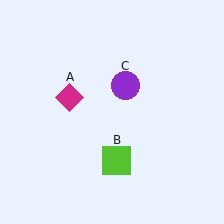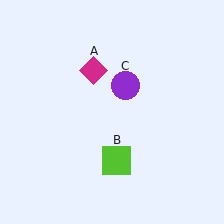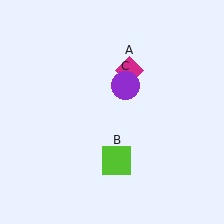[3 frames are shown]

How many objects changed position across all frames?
1 object changed position: magenta diamond (object A).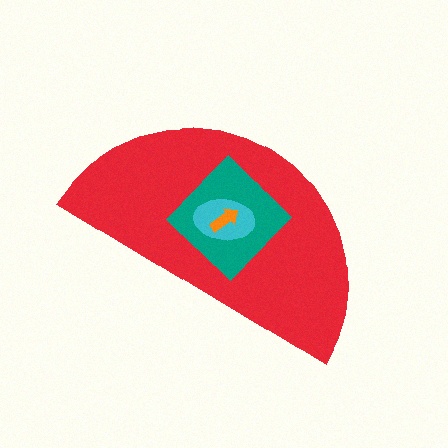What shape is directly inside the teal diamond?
The cyan ellipse.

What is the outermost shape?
The red semicircle.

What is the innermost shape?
The orange arrow.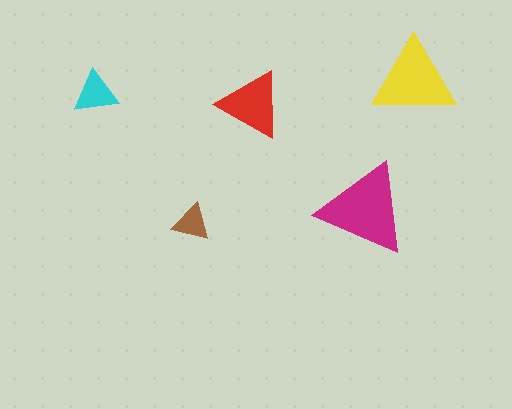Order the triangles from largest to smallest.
the magenta one, the yellow one, the red one, the cyan one, the brown one.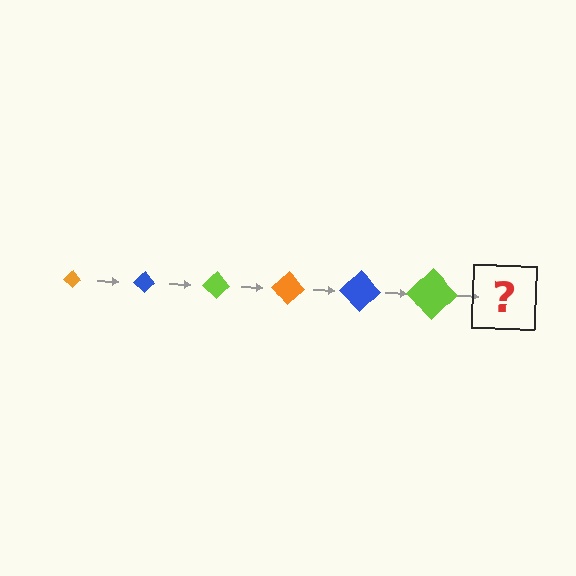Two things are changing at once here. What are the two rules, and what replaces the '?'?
The two rules are that the diamond grows larger each step and the color cycles through orange, blue, and lime. The '?' should be an orange diamond, larger than the previous one.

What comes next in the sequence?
The next element should be an orange diamond, larger than the previous one.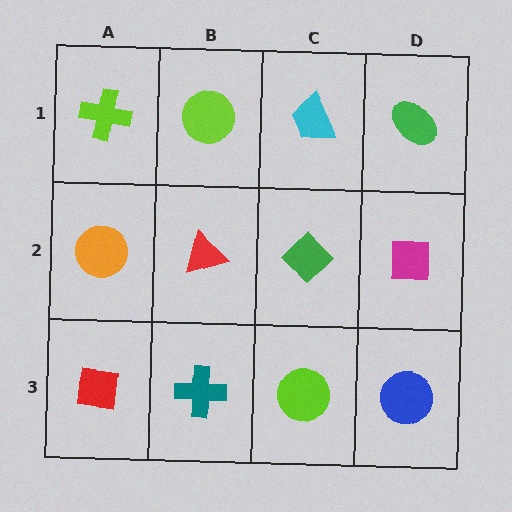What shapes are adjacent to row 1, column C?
A green diamond (row 2, column C), a lime circle (row 1, column B), a green ellipse (row 1, column D).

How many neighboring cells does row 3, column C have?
3.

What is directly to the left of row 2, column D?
A green diamond.